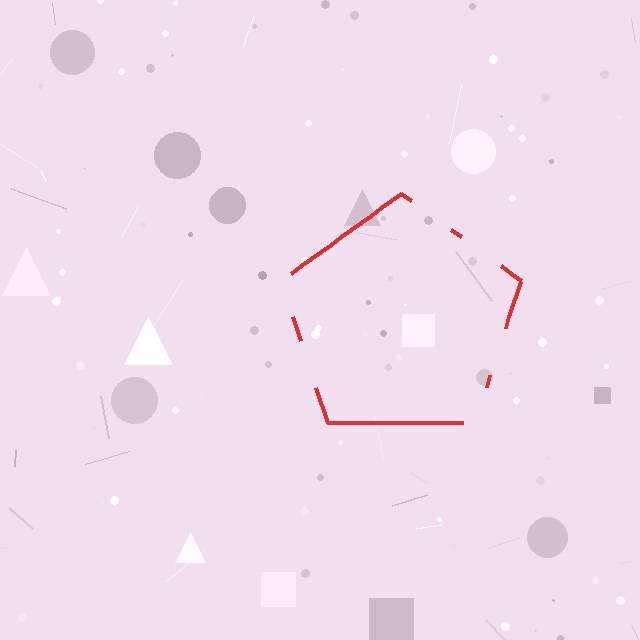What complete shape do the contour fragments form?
The contour fragments form a pentagon.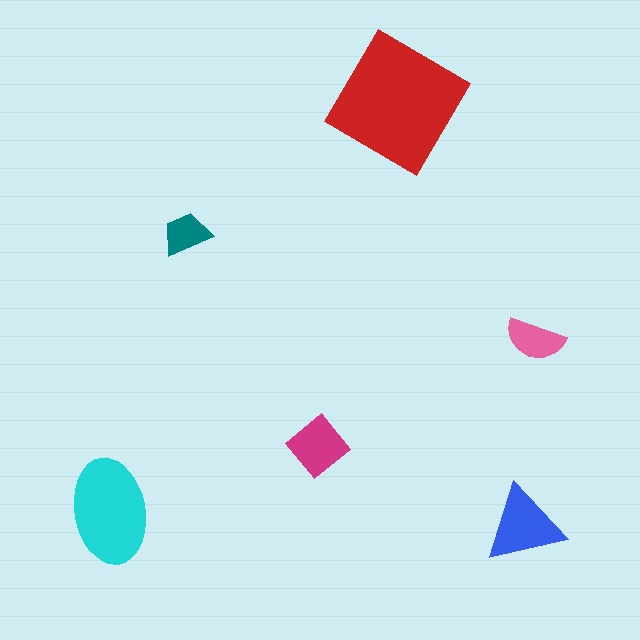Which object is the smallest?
The teal trapezoid.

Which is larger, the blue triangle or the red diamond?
The red diamond.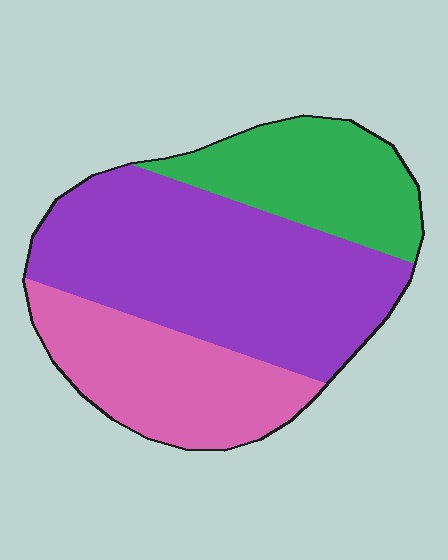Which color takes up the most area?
Purple, at roughly 50%.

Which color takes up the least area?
Green, at roughly 25%.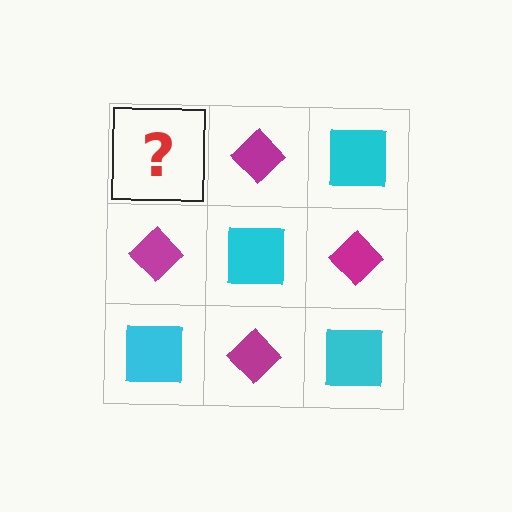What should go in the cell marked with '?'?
The missing cell should contain a cyan square.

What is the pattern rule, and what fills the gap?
The rule is that it alternates cyan square and magenta diamond in a checkerboard pattern. The gap should be filled with a cyan square.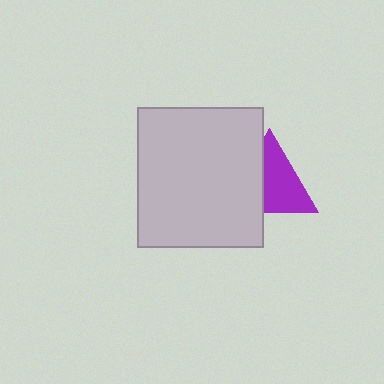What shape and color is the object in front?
The object in front is a light gray rectangle.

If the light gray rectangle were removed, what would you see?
You would see the complete purple triangle.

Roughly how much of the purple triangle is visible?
About half of it is visible (roughly 62%).